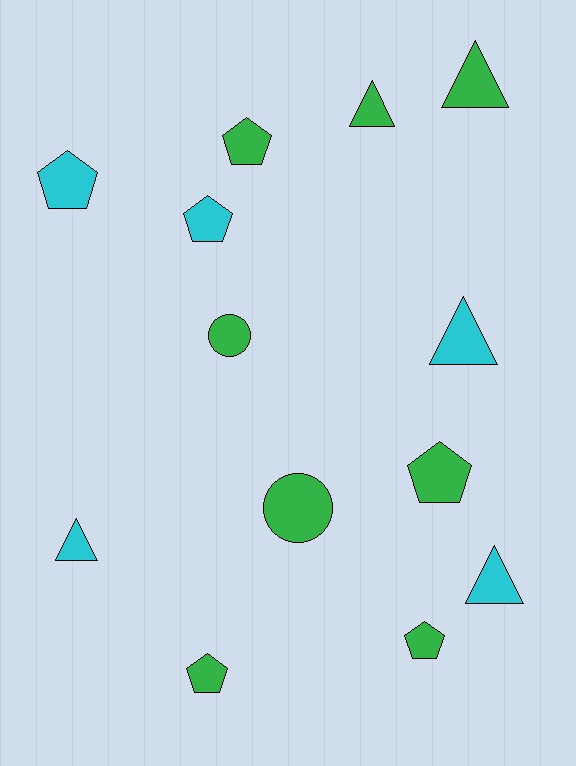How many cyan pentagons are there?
There are 2 cyan pentagons.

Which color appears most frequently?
Green, with 8 objects.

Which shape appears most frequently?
Pentagon, with 6 objects.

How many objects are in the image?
There are 13 objects.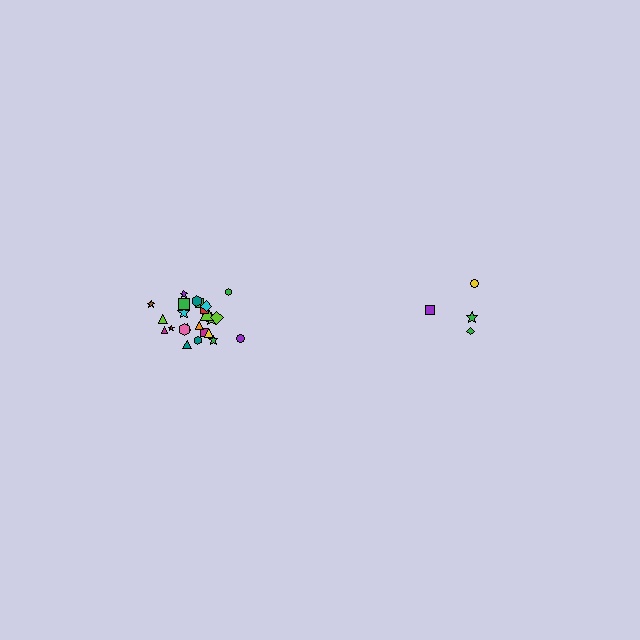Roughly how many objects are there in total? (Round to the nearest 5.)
Roughly 30 objects in total.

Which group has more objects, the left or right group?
The left group.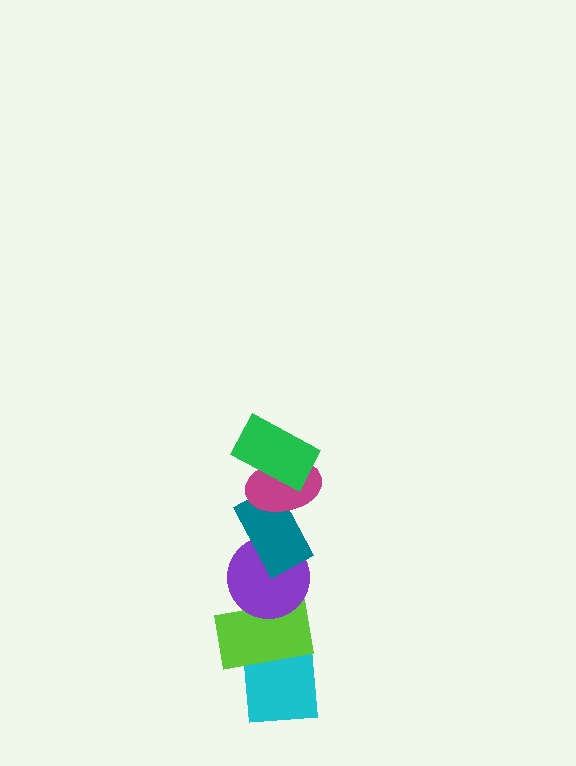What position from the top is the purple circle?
The purple circle is 4th from the top.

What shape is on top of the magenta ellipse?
The green rectangle is on top of the magenta ellipse.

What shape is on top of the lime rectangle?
The purple circle is on top of the lime rectangle.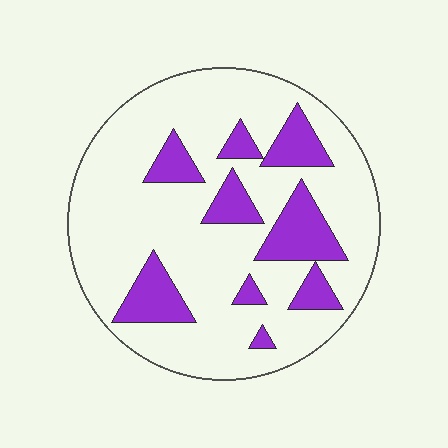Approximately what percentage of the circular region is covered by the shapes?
Approximately 20%.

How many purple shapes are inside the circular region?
9.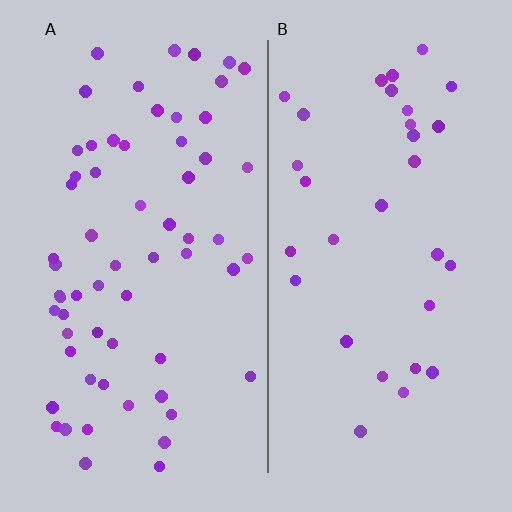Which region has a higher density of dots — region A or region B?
A (the left).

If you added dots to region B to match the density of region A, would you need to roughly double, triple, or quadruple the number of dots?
Approximately double.